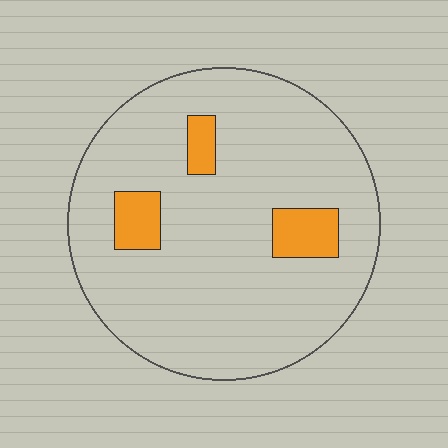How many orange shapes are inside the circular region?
3.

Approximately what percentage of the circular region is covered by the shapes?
Approximately 10%.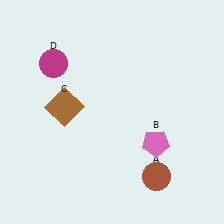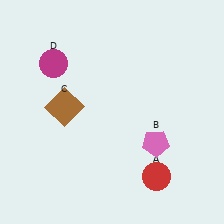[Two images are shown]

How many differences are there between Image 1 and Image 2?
There is 1 difference between the two images.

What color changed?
The circle (A) changed from brown in Image 1 to red in Image 2.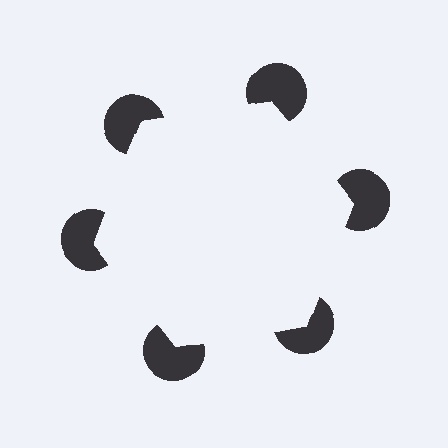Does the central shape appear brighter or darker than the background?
It typically appears slightly brighter than the background, even though no actual brightness change is drawn.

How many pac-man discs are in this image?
There are 6 — one at each vertex of the illusory hexagon.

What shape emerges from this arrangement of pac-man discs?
An illusory hexagon — its edges are inferred from the aligned wedge cuts in the pac-man discs, not physically drawn.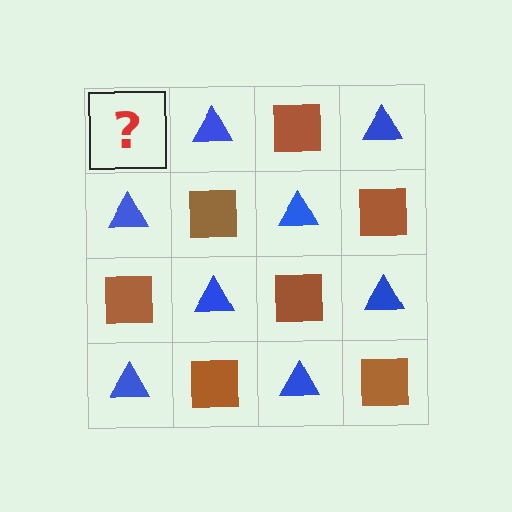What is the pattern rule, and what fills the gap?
The rule is that it alternates brown square and blue triangle in a checkerboard pattern. The gap should be filled with a brown square.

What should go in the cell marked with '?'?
The missing cell should contain a brown square.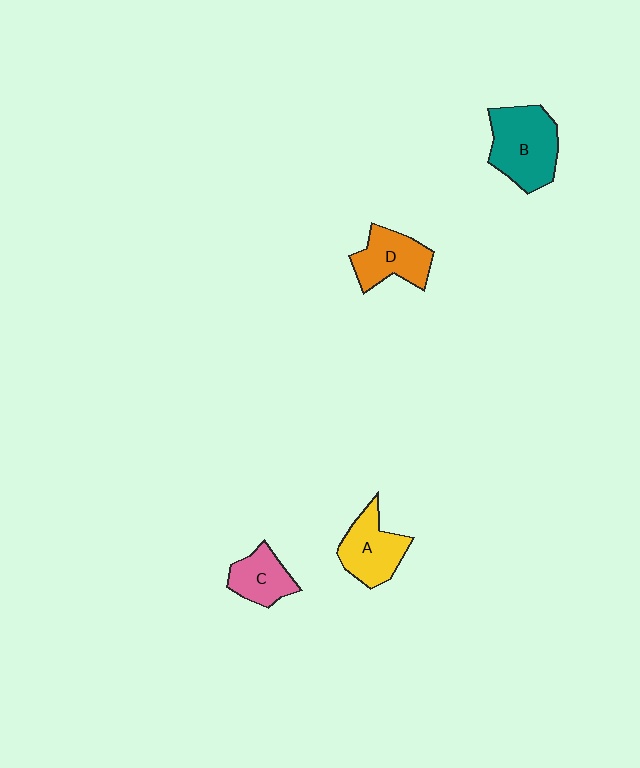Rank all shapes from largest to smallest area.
From largest to smallest: B (teal), A (yellow), D (orange), C (pink).